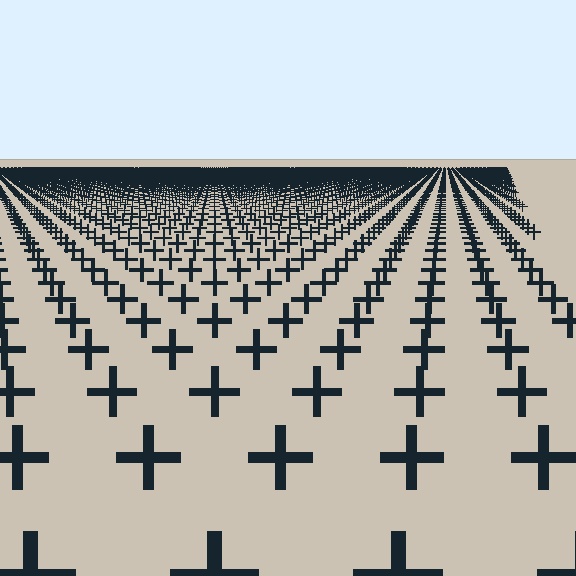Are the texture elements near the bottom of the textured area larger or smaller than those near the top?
Larger. Near the bottom, elements are closer to the viewer and appear at a bigger on-screen size.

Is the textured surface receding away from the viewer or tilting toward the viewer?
The surface is receding away from the viewer. Texture elements get smaller and denser toward the top.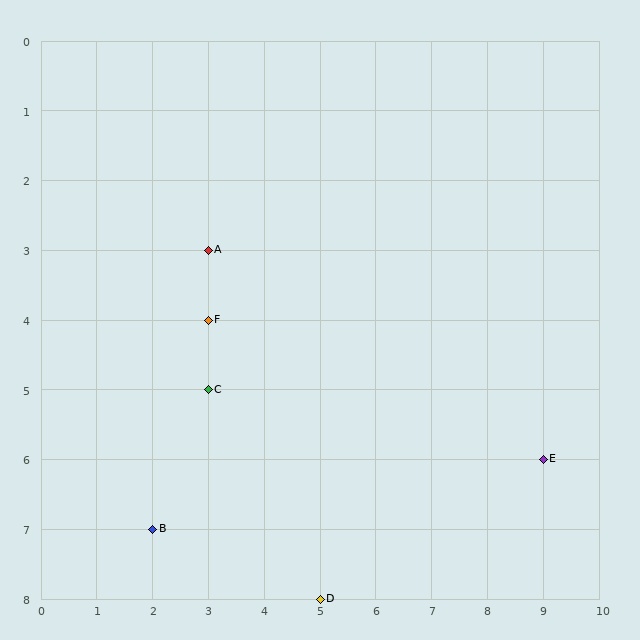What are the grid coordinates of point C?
Point C is at grid coordinates (3, 5).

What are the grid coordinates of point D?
Point D is at grid coordinates (5, 8).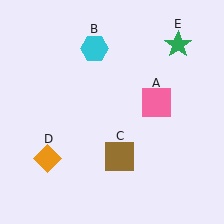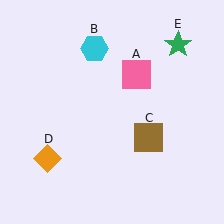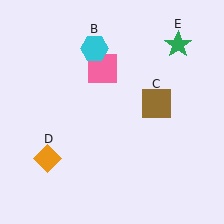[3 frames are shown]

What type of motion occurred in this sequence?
The pink square (object A), brown square (object C) rotated counterclockwise around the center of the scene.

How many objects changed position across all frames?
2 objects changed position: pink square (object A), brown square (object C).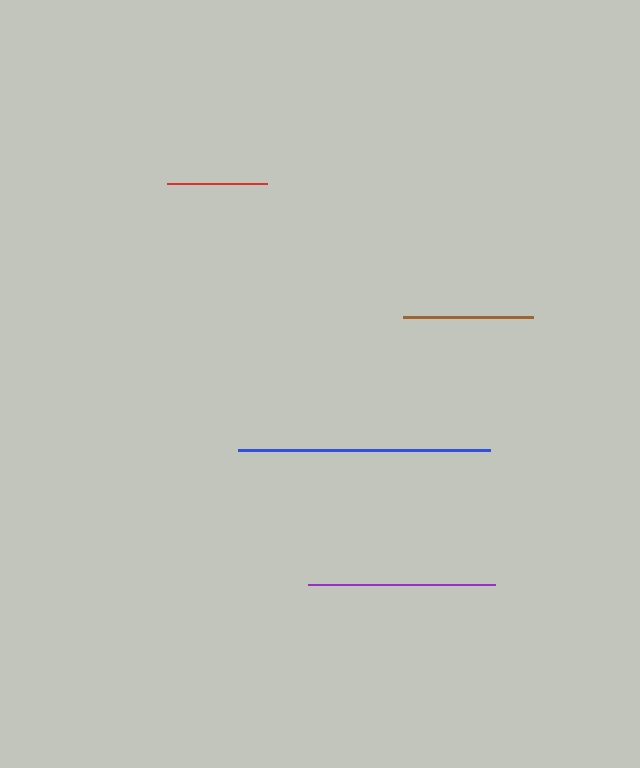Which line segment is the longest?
The blue line is the longest at approximately 252 pixels.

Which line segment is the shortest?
The red line is the shortest at approximately 101 pixels.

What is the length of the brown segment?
The brown segment is approximately 130 pixels long.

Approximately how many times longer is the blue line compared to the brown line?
The blue line is approximately 1.9 times the length of the brown line.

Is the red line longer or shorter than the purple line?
The purple line is longer than the red line.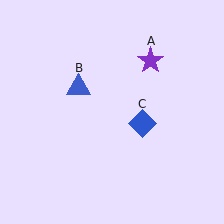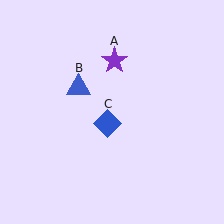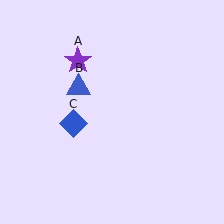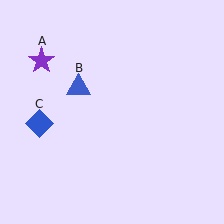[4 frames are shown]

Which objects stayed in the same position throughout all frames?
Blue triangle (object B) remained stationary.